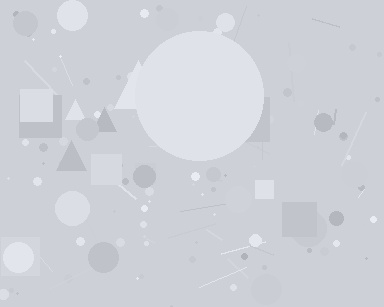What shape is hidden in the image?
A circle is hidden in the image.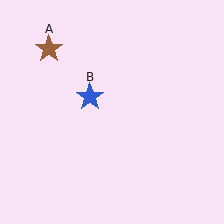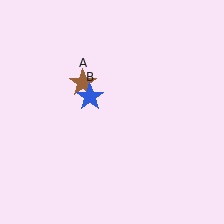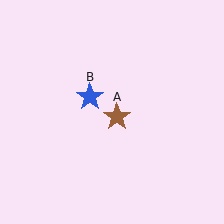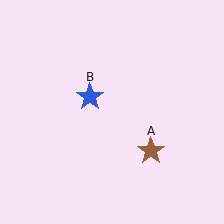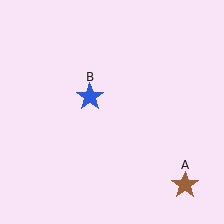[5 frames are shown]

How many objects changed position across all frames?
1 object changed position: brown star (object A).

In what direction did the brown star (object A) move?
The brown star (object A) moved down and to the right.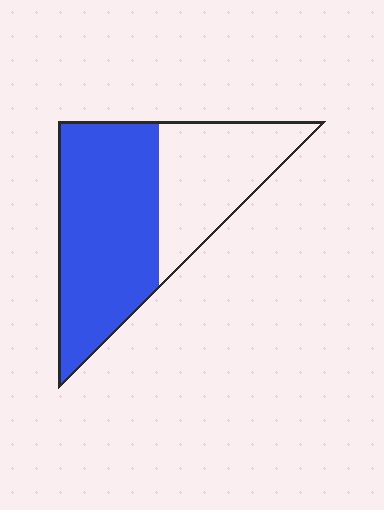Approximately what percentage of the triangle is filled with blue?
Approximately 60%.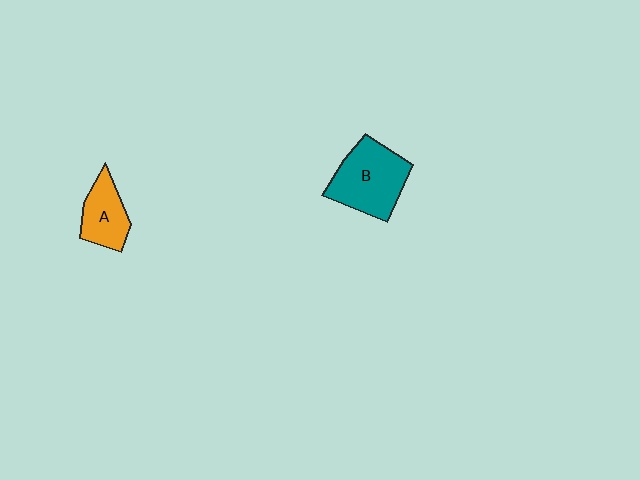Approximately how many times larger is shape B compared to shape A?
Approximately 1.6 times.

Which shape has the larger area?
Shape B (teal).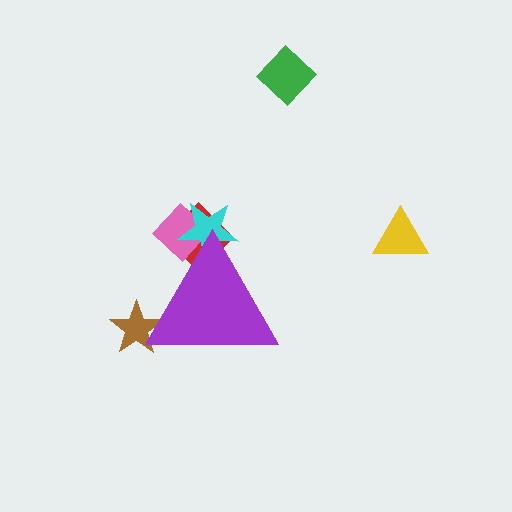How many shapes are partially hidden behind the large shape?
4 shapes are partially hidden.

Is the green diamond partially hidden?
No, the green diamond is fully visible.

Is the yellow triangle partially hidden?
No, the yellow triangle is fully visible.